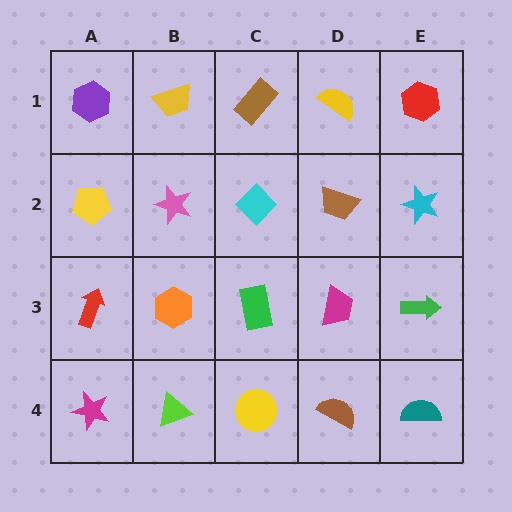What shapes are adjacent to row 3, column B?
A pink star (row 2, column B), a lime triangle (row 4, column B), a red arrow (row 3, column A), a green rectangle (row 3, column C).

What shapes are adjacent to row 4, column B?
An orange hexagon (row 3, column B), a magenta star (row 4, column A), a yellow circle (row 4, column C).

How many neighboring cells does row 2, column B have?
4.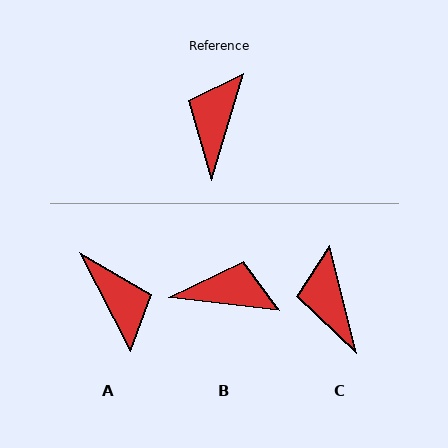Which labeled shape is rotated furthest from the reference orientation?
A, about 136 degrees away.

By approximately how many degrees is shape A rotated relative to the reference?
Approximately 136 degrees clockwise.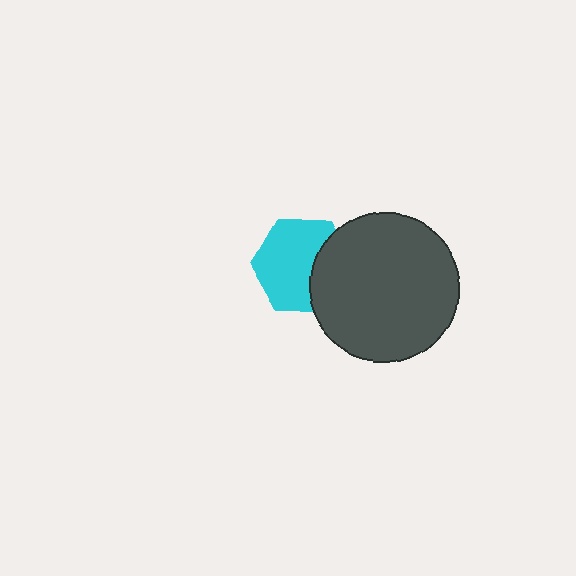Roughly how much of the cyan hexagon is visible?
Most of it is visible (roughly 68%).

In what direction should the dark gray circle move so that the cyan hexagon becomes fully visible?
The dark gray circle should move right. That is the shortest direction to clear the overlap and leave the cyan hexagon fully visible.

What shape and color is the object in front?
The object in front is a dark gray circle.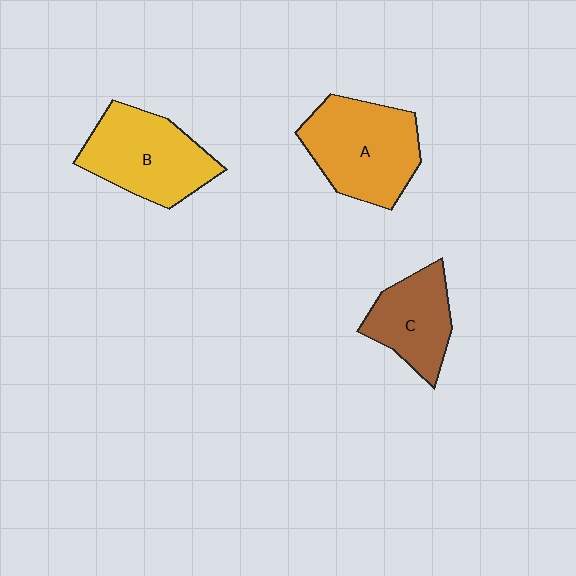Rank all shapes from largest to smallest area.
From largest to smallest: A (orange), B (yellow), C (brown).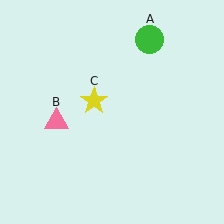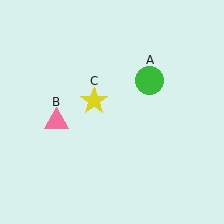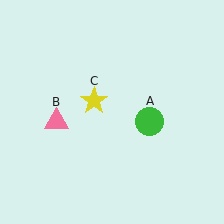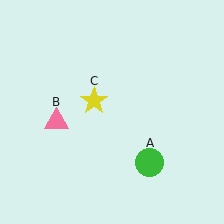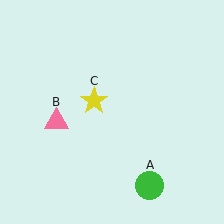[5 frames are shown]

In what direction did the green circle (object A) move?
The green circle (object A) moved down.